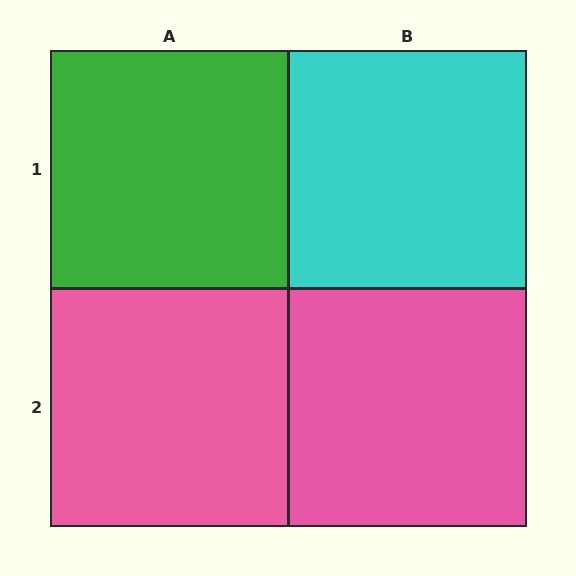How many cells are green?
1 cell is green.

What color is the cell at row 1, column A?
Green.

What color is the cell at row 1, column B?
Cyan.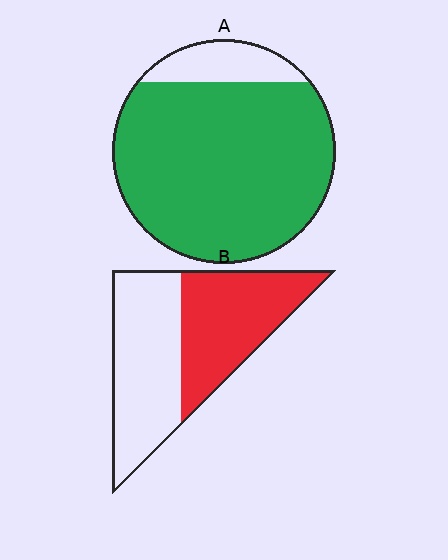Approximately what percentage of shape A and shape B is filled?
A is approximately 85% and B is approximately 50%.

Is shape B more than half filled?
Roughly half.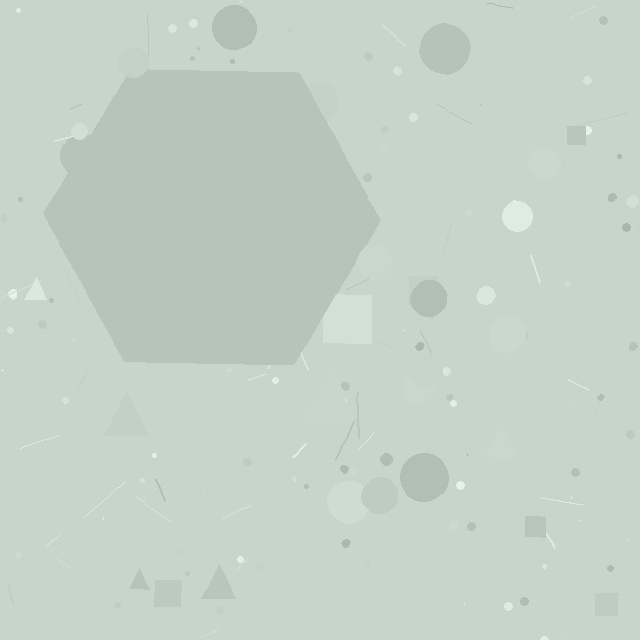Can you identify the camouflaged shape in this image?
The camouflaged shape is a hexagon.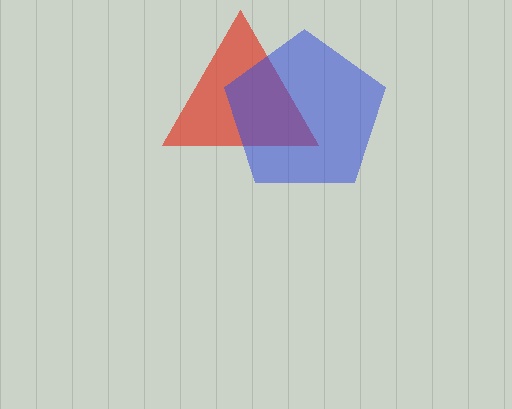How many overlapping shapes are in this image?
There are 2 overlapping shapes in the image.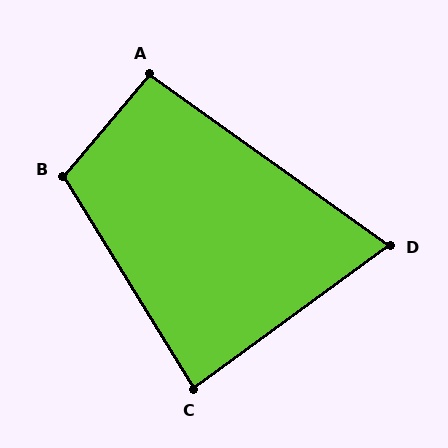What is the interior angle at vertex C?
Approximately 85 degrees (approximately right).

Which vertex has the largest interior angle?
B, at approximately 108 degrees.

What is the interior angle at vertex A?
Approximately 95 degrees (approximately right).